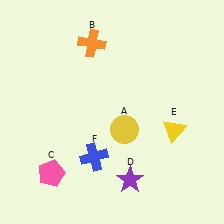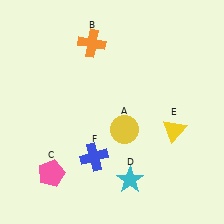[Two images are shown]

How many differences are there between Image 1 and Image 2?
There is 1 difference between the two images.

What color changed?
The star (D) changed from purple in Image 1 to cyan in Image 2.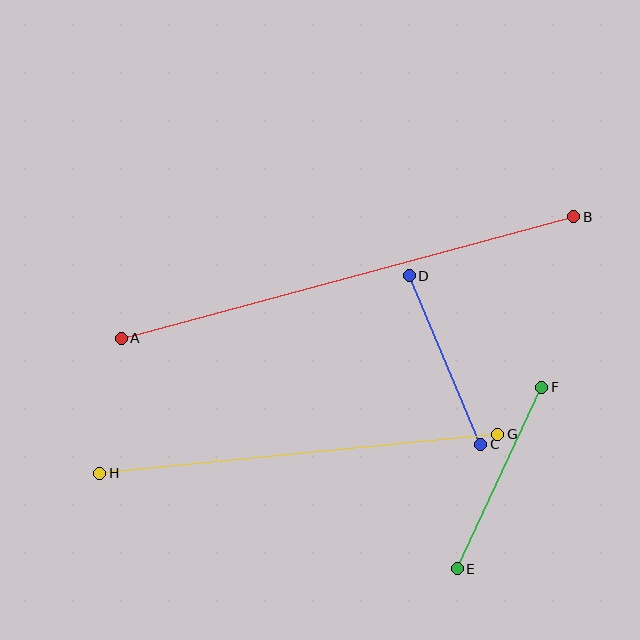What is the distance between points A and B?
The distance is approximately 469 pixels.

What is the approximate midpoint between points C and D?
The midpoint is at approximately (445, 360) pixels.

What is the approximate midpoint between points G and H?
The midpoint is at approximately (299, 454) pixels.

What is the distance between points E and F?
The distance is approximately 200 pixels.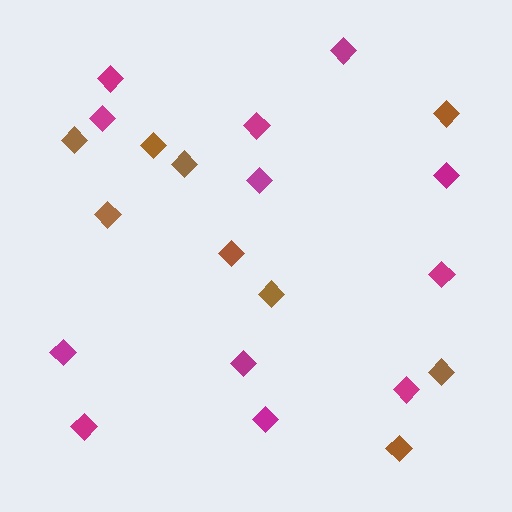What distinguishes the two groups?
There are 2 groups: one group of brown diamonds (9) and one group of magenta diamonds (12).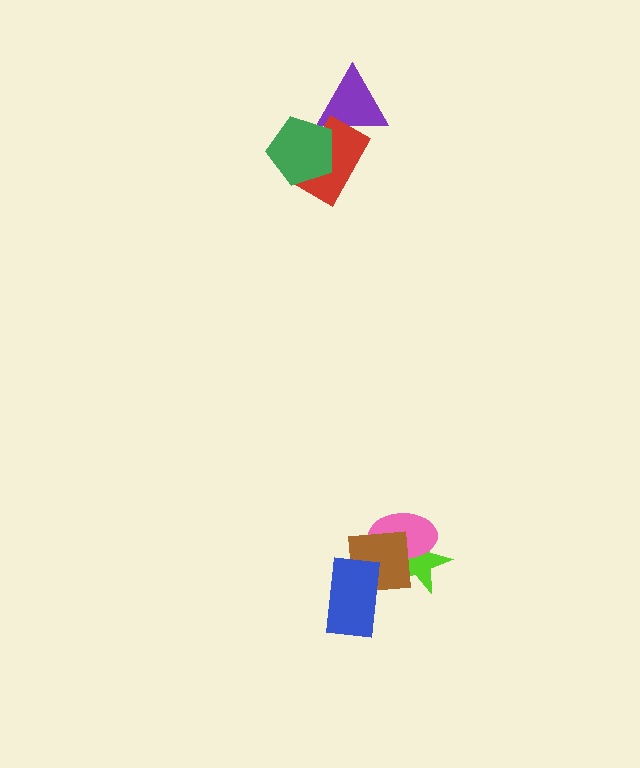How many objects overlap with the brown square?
3 objects overlap with the brown square.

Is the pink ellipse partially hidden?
Yes, it is partially covered by another shape.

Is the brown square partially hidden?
Yes, it is partially covered by another shape.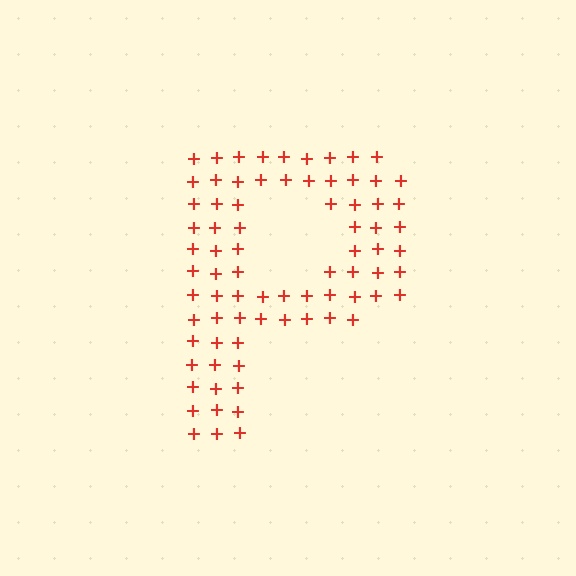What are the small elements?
The small elements are plus signs.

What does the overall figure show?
The overall figure shows the letter P.